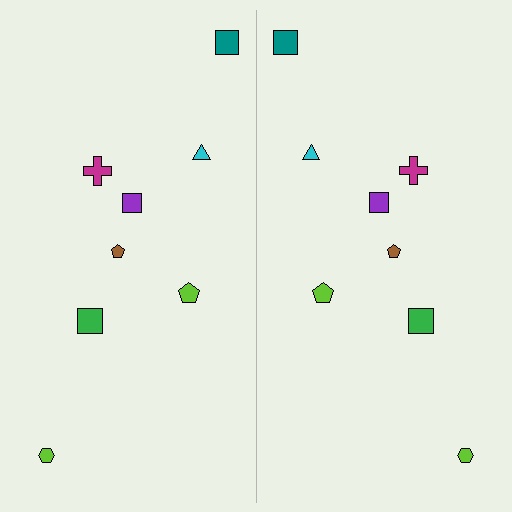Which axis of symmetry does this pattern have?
The pattern has a vertical axis of symmetry running through the center of the image.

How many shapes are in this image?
There are 16 shapes in this image.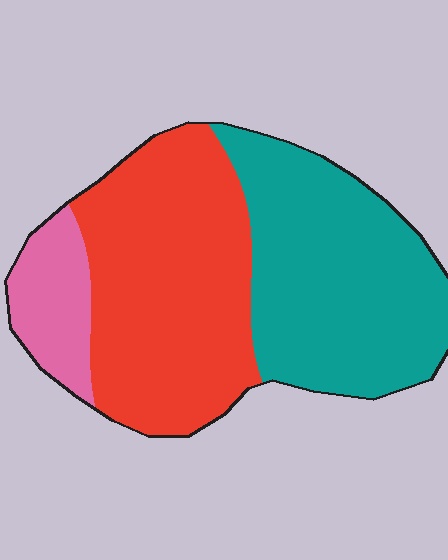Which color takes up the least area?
Pink, at roughly 10%.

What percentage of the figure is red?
Red covers roughly 45% of the figure.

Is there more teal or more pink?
Teal.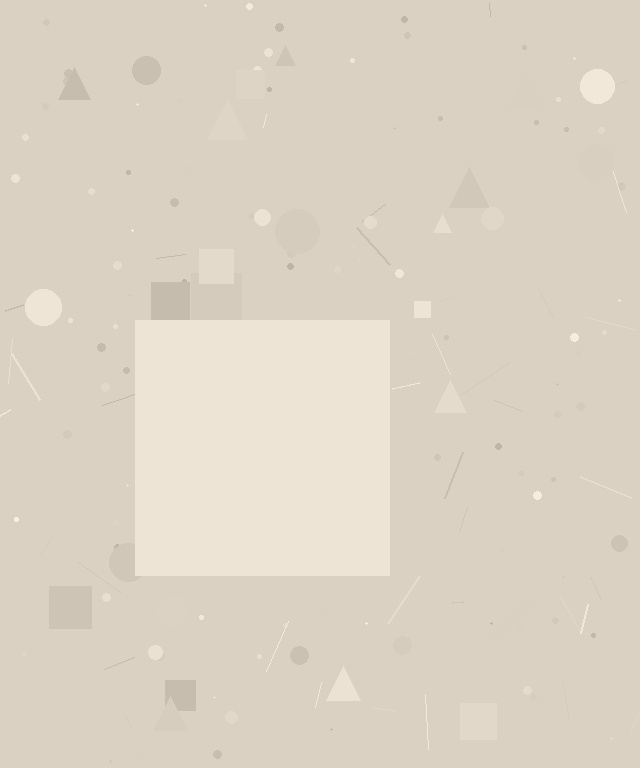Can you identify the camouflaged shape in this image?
The camouflaged shape is a square.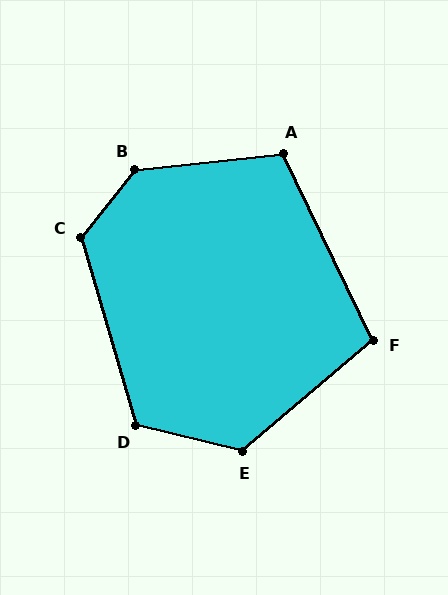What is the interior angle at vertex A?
Approximately 110 degrees (obtuse).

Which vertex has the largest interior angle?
B, at approximately 135 degrees.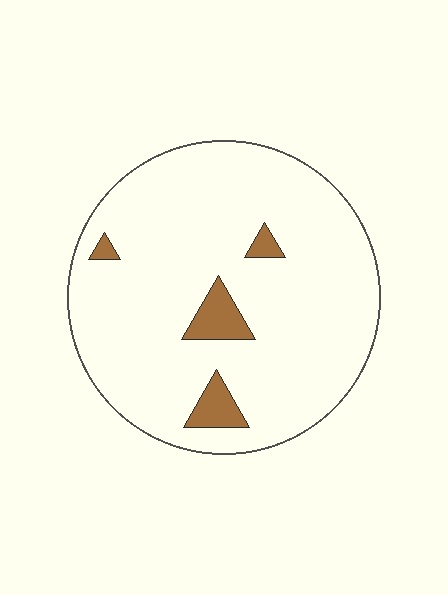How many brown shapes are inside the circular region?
4.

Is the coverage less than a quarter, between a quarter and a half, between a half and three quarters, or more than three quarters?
Less than a quarter.